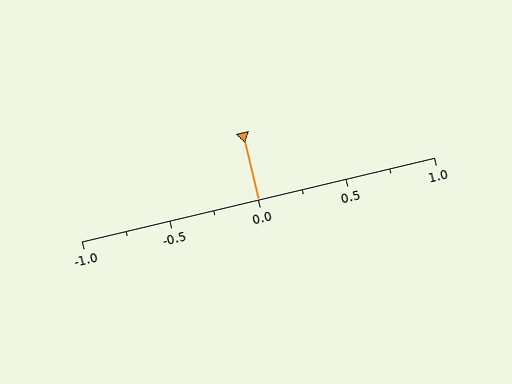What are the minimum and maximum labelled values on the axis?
The axis runs from -1.0 to 1.0.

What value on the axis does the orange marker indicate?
The marker indicates approximately 0.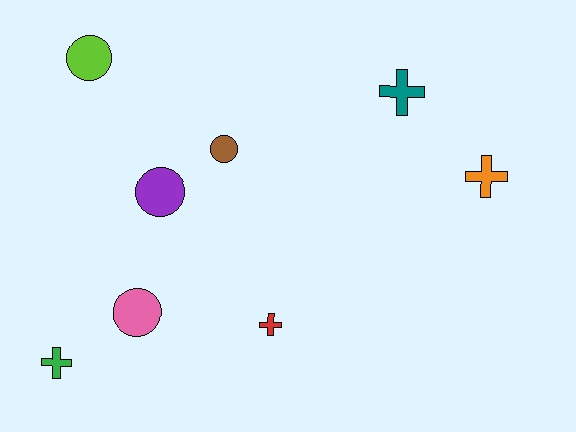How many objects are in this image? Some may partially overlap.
There are 8 objects.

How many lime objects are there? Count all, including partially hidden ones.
There is 1 lime object.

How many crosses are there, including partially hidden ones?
There are 4 crosses.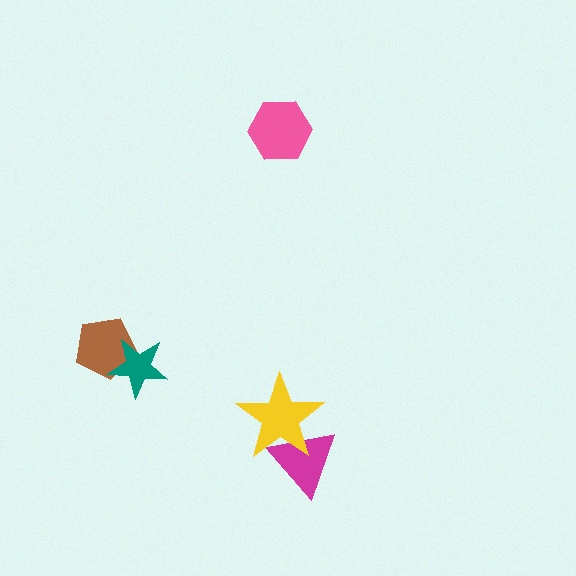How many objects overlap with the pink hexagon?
0 objects overlap with the pink hexagon.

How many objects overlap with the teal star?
1 object overlaps with the teal star.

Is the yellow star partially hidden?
No, no other shape covers it.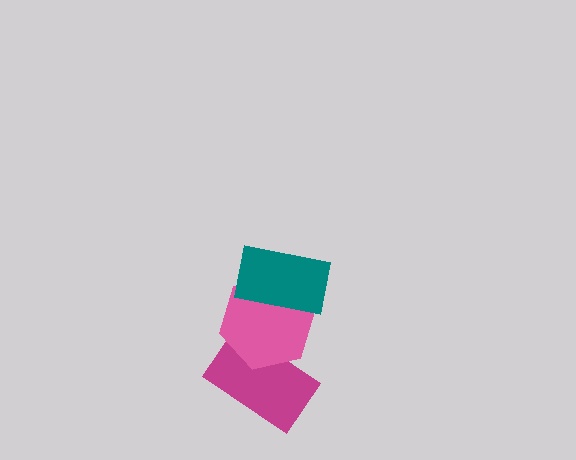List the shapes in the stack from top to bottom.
From top to bottom: the teal rectangle, the pink hexagon, the magenta rectangle.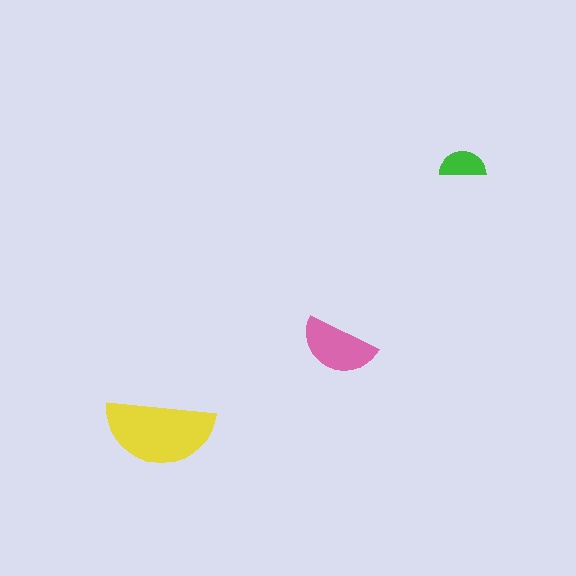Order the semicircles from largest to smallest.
the yellow one, the pink one, the green one.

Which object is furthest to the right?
The green semicircle is rightmost.